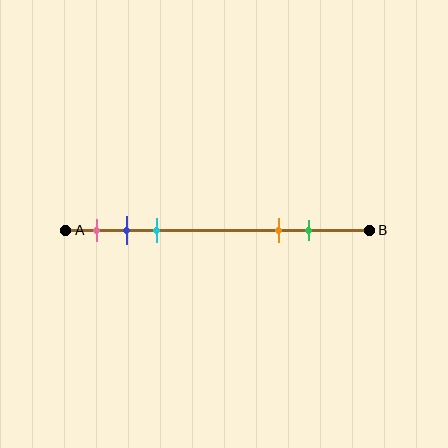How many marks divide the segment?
There are 5 marks dividing the segment.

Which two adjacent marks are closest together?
The blue and cyan marks are the closest adjacent pair.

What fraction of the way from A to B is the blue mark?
The blue mark is approximately 20% (0.2) of the way from A to B.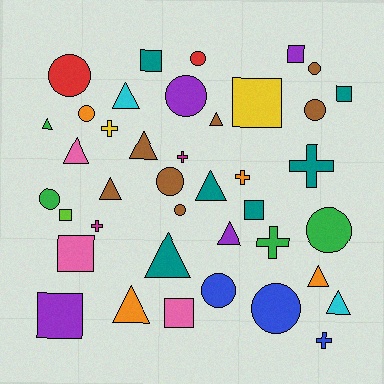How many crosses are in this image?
There are 7 crosses.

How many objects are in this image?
There are 40 objects.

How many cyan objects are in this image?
There are 2 cyan objects.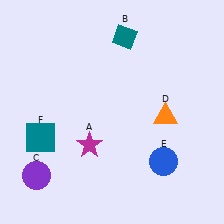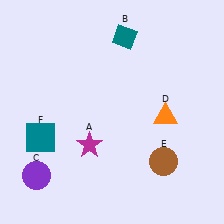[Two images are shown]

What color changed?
The circle (E) changed from blue in Image 1 to brown in Image 2.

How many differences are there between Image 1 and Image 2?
There is 1 difference between the two images.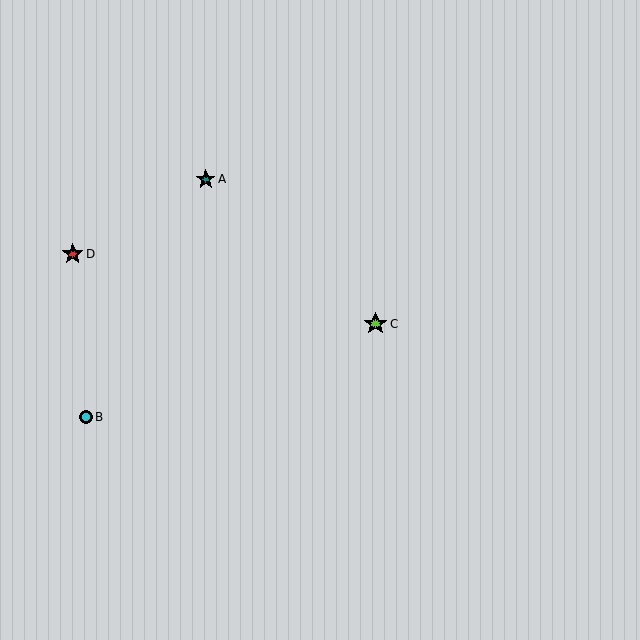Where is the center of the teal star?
The center of the teal star is at (206, 179).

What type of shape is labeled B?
Shape B is a cyan circle.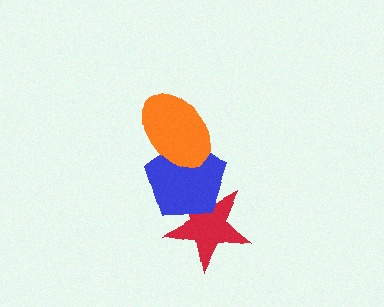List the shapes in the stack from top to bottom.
From top to bottom: the orange ellipse, the blue pentagon, the red star.